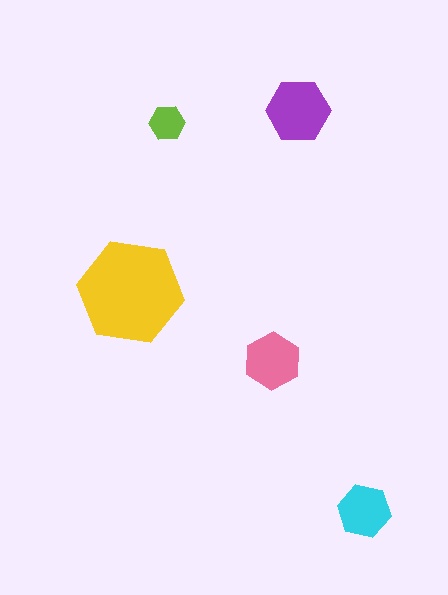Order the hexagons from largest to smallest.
the yellow one, the purple one, the pink one, the cyan one, the lime one.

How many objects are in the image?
There are 5 objects in the image.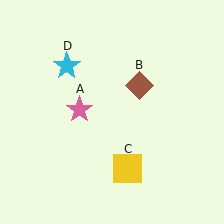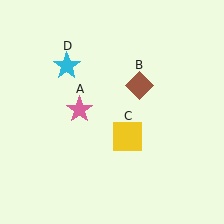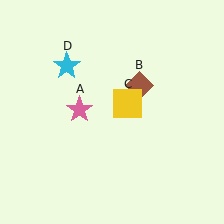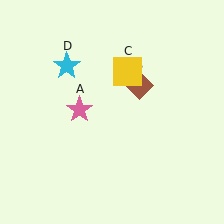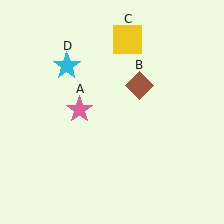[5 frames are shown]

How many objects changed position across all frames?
1 object changed position: yellow square (object C).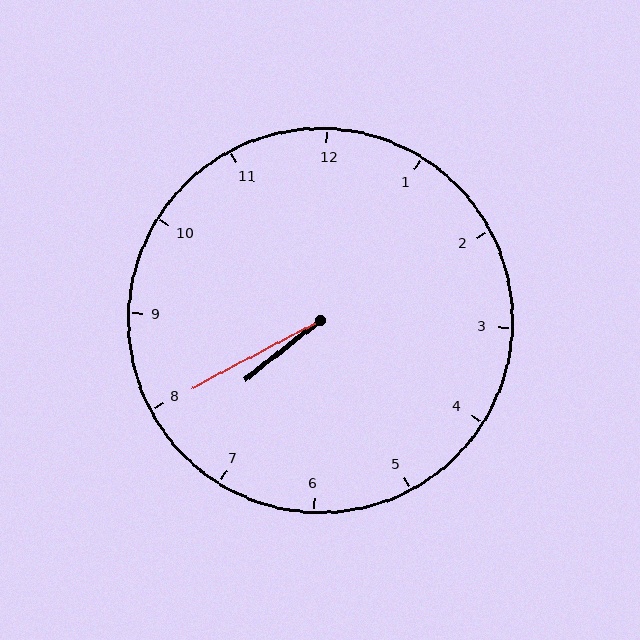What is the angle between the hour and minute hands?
Approximately 10 degrees.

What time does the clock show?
7:40.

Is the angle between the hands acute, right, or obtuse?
It is acute.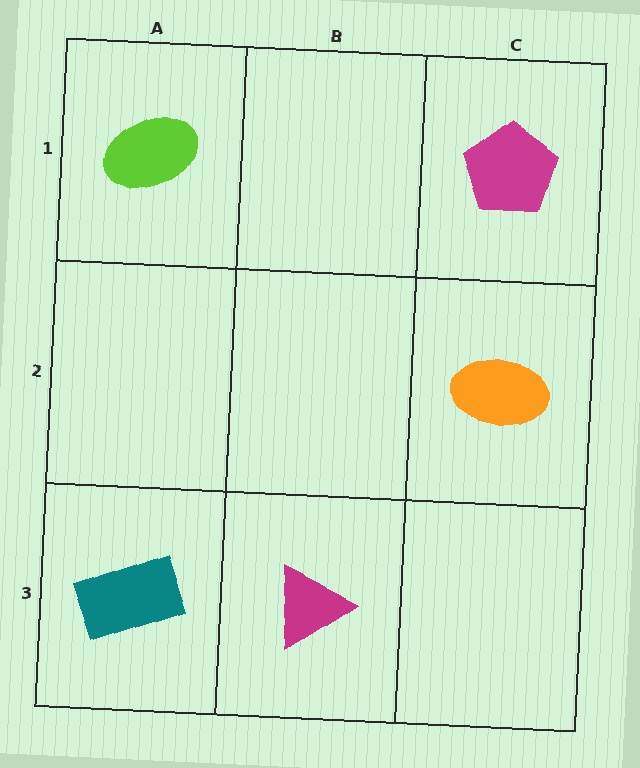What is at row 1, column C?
A magenta pentagon.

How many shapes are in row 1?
2 shapes.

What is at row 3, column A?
A teal rectangle.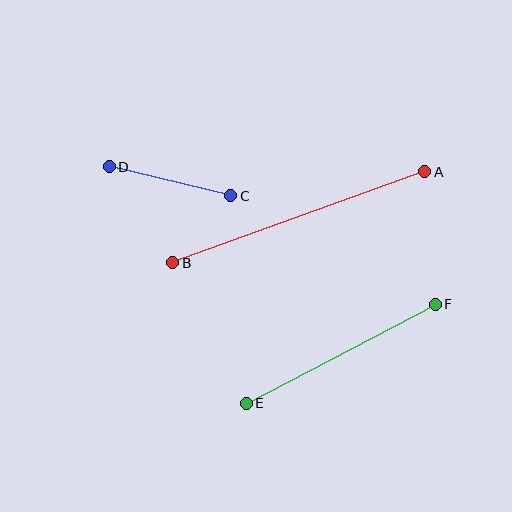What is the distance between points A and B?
The distance is approximately 268 pixels.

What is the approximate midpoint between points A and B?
The midpoint is at approximately (299, 217) pixels.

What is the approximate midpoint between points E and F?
The midpoint is at approximately (341, 354) pixels.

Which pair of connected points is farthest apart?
Points A and B are farthest apart.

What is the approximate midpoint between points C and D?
The midpoint is at approximately (170, 181) pixels.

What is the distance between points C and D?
The distance is approximately 125 pixels.